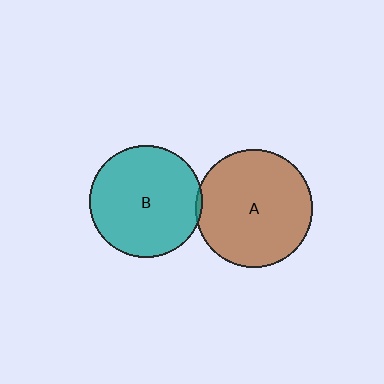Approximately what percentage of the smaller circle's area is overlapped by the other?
Approximately 5%.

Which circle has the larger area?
Circle A (brown).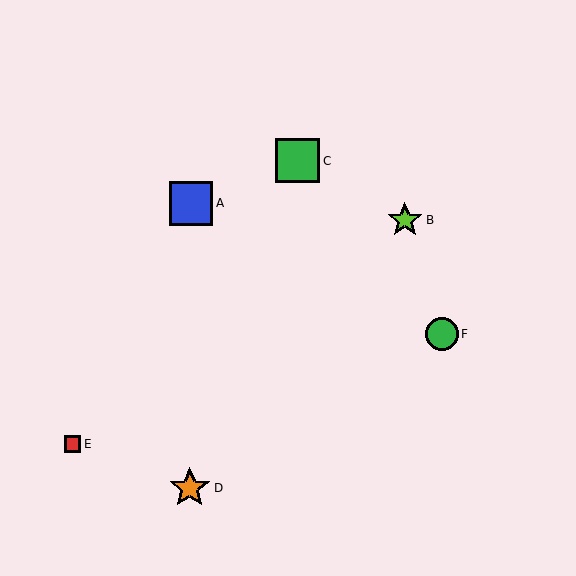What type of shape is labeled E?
Shape E is a red square.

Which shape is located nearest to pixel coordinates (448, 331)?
The green circle (labeled F) at (442, 334) is nearest to that location.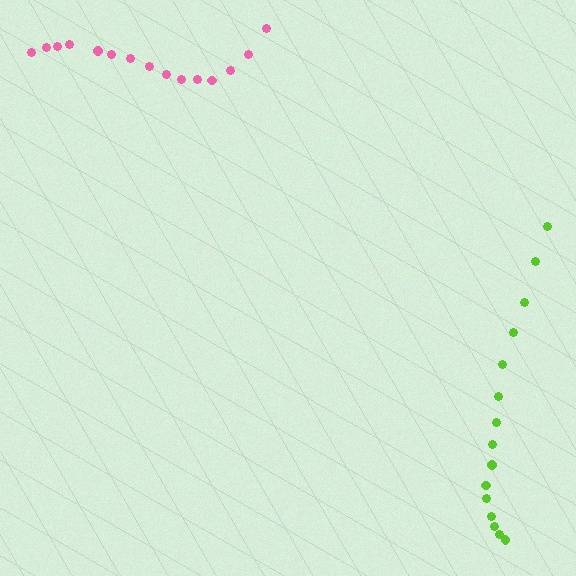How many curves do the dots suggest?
There are 2 distinct paths.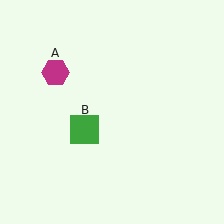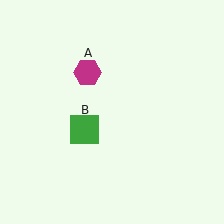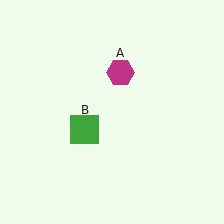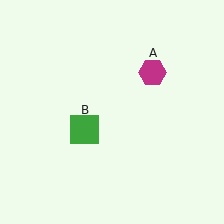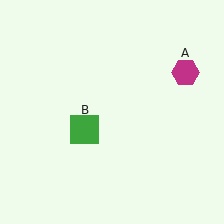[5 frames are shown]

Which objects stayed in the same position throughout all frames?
Green square (object B) remained stationary.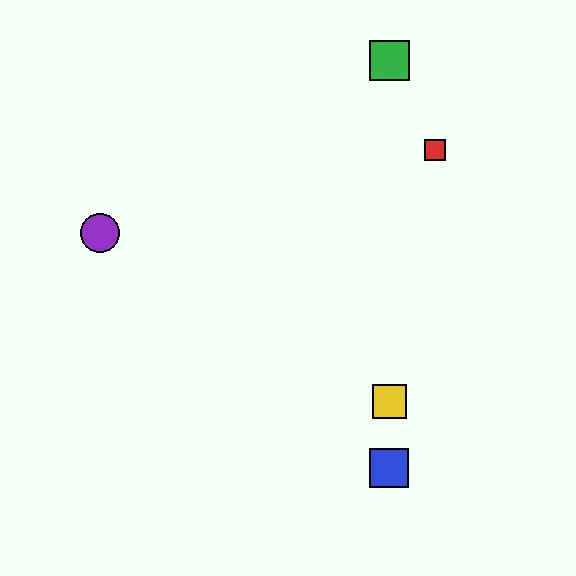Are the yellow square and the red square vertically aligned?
No, the yellow square is at x≈389 and the red square is at x≈435.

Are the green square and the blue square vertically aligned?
Yes, both are at x≈389.